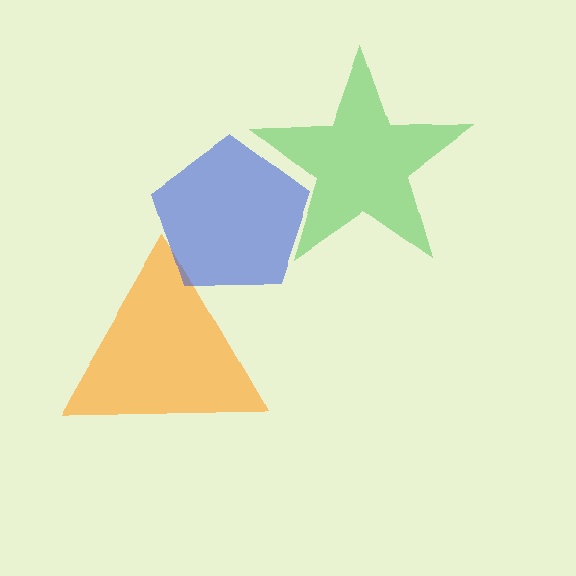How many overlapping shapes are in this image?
There are 3 overlapping shapes in the image.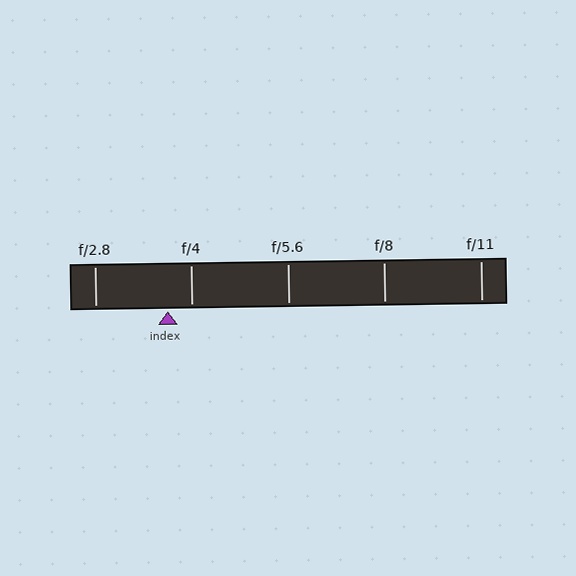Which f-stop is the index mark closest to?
The index mark is closest to f/4.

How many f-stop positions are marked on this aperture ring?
There are 5 f-stop positions marked.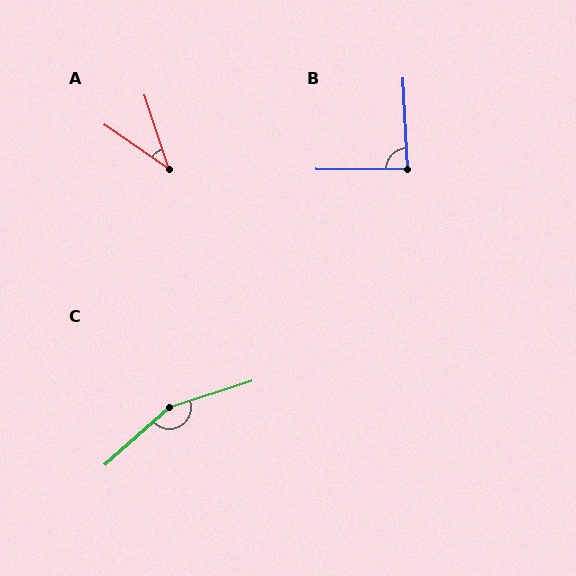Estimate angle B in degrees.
Approximately 87 degrees.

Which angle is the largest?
C, at approximately 156 degrees.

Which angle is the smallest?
A, at approximately 37 degrees.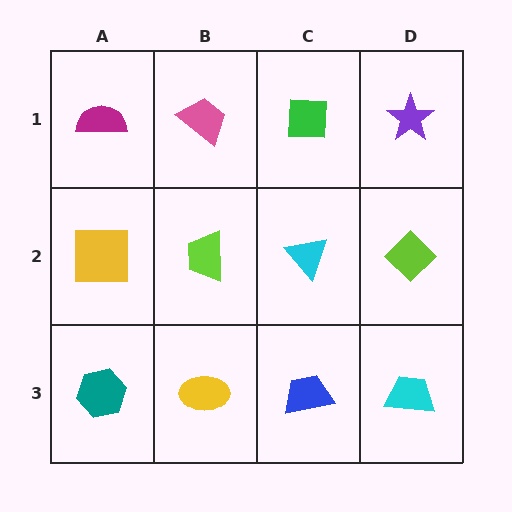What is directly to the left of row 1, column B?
A magenta semicircle.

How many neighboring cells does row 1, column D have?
2.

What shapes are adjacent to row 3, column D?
A lime diamond (row 2, column D), a blue trapezoid (row 3, column C).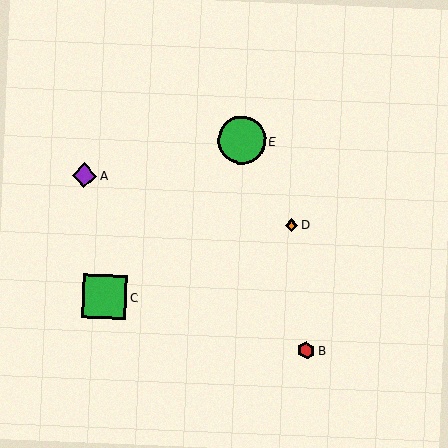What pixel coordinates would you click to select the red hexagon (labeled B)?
Click at (306, 351) to select the red hexagon B.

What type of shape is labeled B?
Shape B is a red hexagon.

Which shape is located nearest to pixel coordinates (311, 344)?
The red hexagon (labeled B) at (306, 351) is nearest to that location.